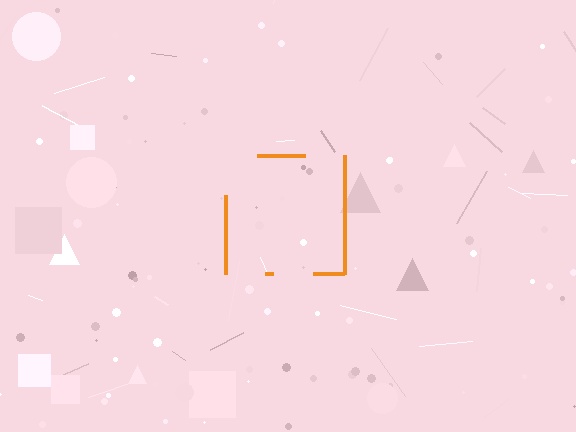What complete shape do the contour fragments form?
The contour fragments form a square.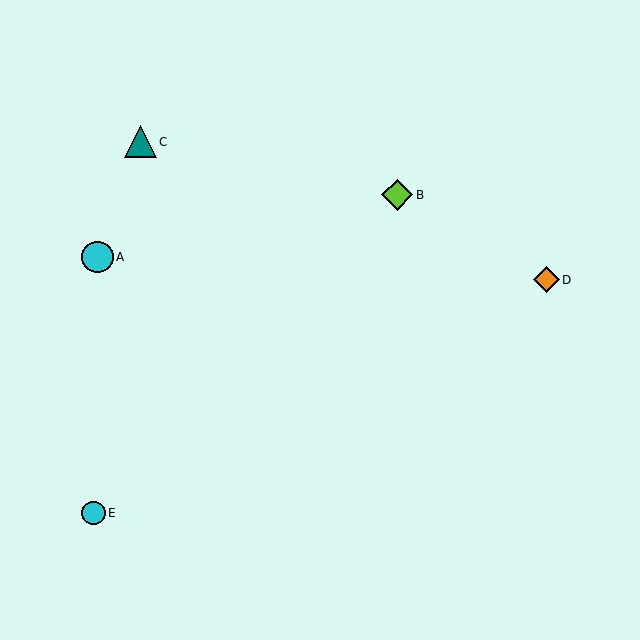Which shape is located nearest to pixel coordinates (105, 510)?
The cyan circle (labeled E) at (93, 513) is nearest to that location.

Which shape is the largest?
The teal triangle (labeled C) is the largest.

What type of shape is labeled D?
Shape D is an orange diamond.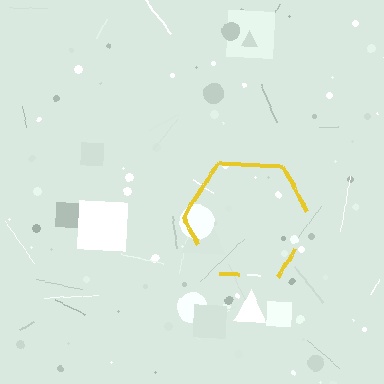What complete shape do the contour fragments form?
The contour fragments form a hexagon.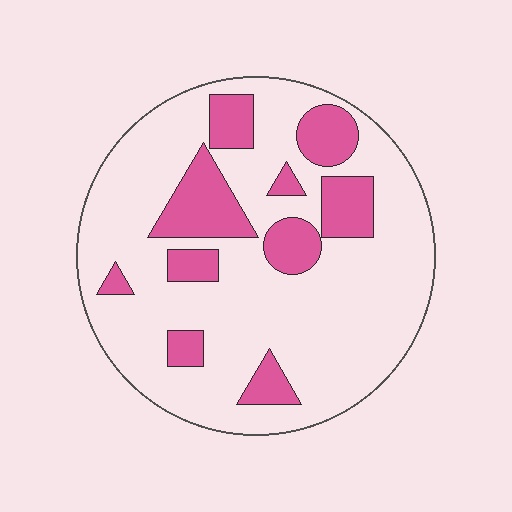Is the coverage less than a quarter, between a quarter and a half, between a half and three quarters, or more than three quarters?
Less than a quarter.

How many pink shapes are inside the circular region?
10.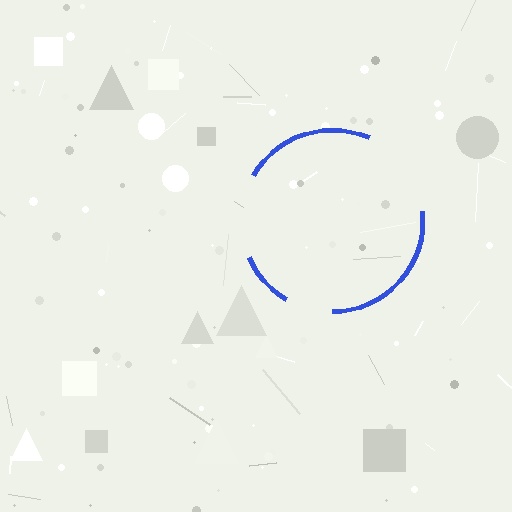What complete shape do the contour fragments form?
The contour fragments form a circle.